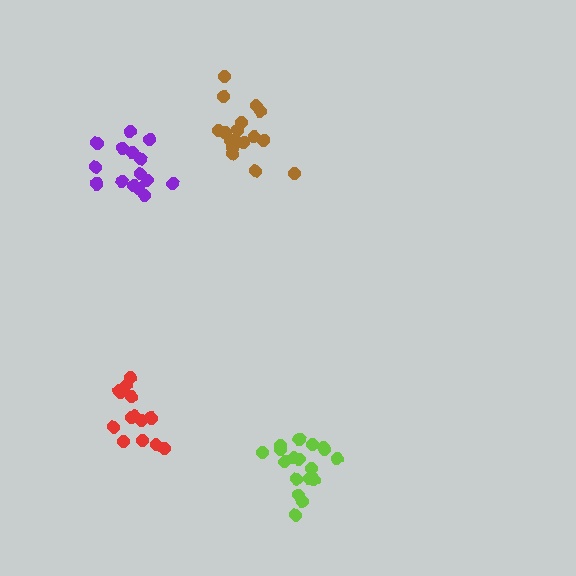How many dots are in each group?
Group 1: 15 dots, Group 2: 17 dots, Group 3: 15 dots, Group 4: 19 dots (66 total).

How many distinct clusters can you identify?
There are 4 distinct clusters.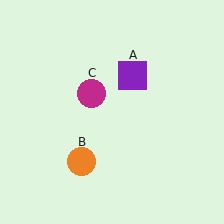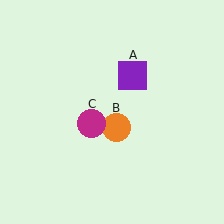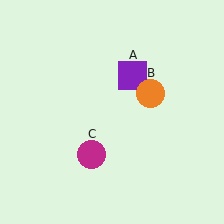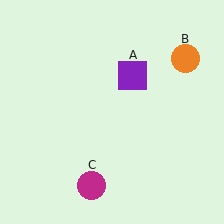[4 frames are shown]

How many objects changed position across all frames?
2 objects changed position: orange circle (object B), magenta circle (object C).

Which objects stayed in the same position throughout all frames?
Purple square (object A) remained stationary.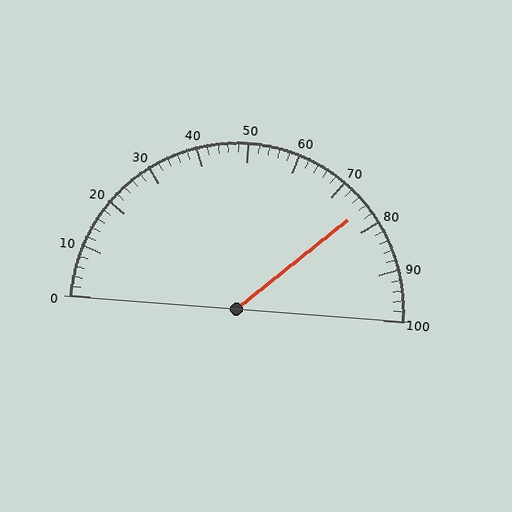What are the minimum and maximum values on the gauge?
The gauge ranges from 0 to 100.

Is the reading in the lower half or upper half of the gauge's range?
The reading is in the upper half of the range (0 to 100).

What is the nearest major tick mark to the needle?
The nearest major tick mark is 80.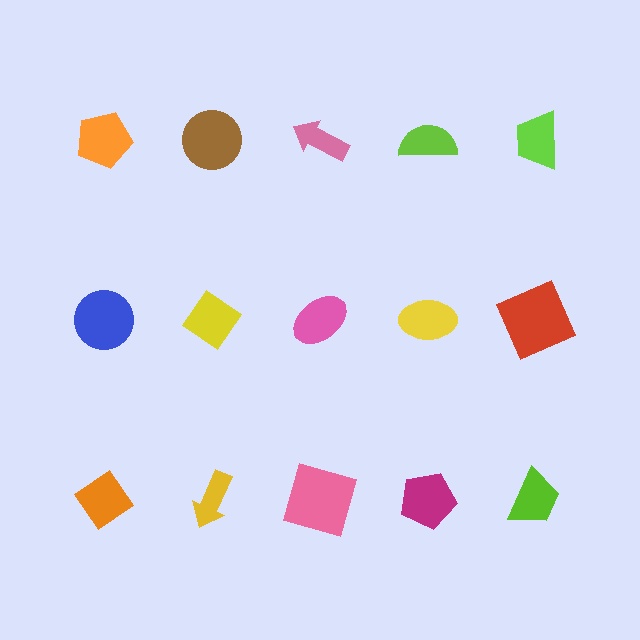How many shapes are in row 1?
5 shapes.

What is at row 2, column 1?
A blue circle.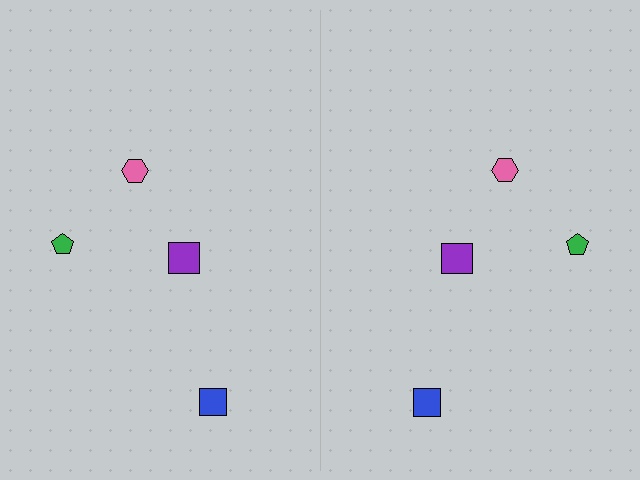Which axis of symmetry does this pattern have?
The pattern has a vertical axis of symmetry running through the center of the image.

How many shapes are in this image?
There are 8 shapes in this image.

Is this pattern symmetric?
Yes, this pattern has bilateral (reflection) symmetry.